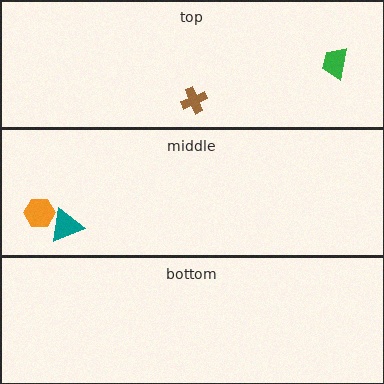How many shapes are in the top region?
2.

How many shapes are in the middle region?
2.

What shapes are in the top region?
The brown cross, the green trapezoid.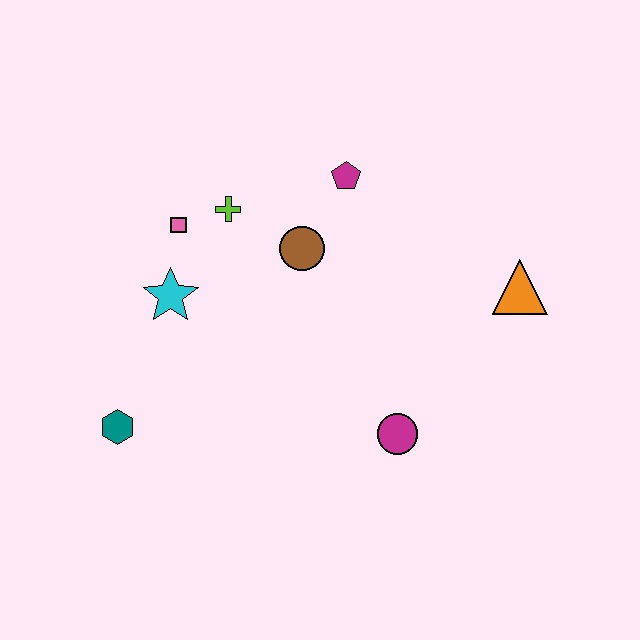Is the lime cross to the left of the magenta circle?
Yes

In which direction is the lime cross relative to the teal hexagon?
The lime cross is above the teal hexagon.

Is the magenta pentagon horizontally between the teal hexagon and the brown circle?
No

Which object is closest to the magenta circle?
The orange triangle is closest to the magenta circle.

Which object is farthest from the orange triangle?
The teal hexagon is farthest from the orange triangle.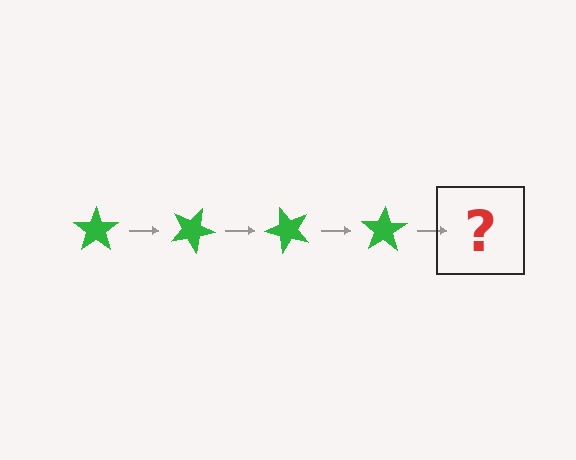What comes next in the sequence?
The next element should be a green star rotated 100 degrees.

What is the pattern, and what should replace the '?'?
The pattern is that the star rotates 25 degrees each step. The '?' should be a green star rotated 100 degrees.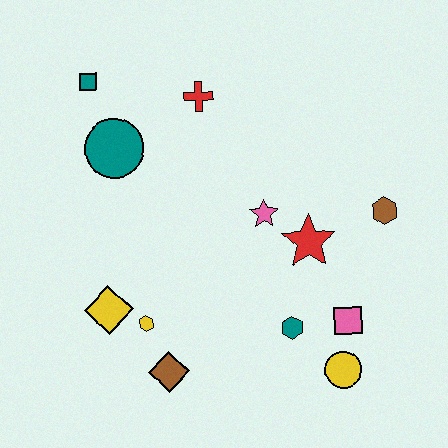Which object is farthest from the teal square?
The yellow circle is farthest from the teal square.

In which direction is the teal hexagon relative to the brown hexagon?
The teal hexagon is below the brown hexagon.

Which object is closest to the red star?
The pink star is closest to the red star.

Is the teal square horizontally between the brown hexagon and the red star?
No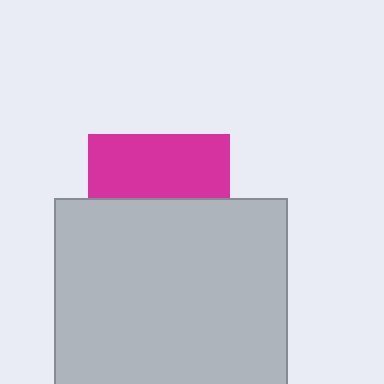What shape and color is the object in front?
The object in front is a light gray square.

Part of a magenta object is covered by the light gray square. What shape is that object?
It is a square.